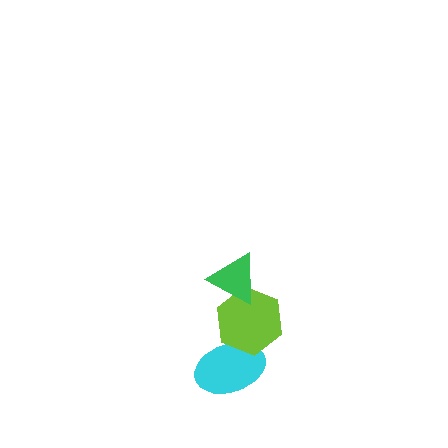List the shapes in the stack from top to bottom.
From top to bottom: the green triangle, the lime hexagon, the cyan ellipse.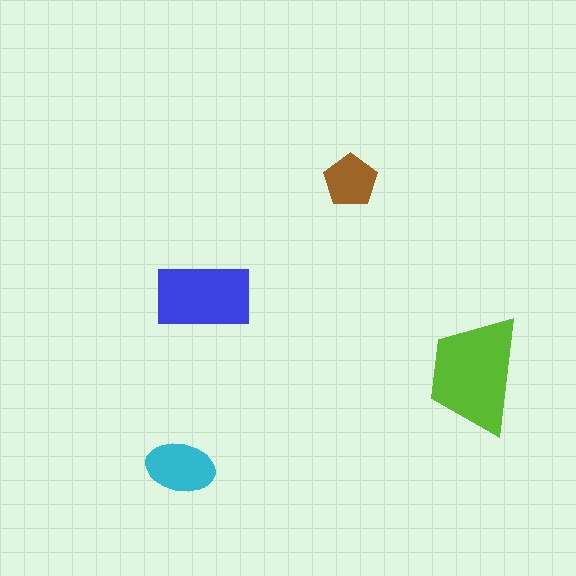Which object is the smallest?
The brown pentagon.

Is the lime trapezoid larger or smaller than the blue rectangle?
Larger.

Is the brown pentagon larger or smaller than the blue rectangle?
Smaller.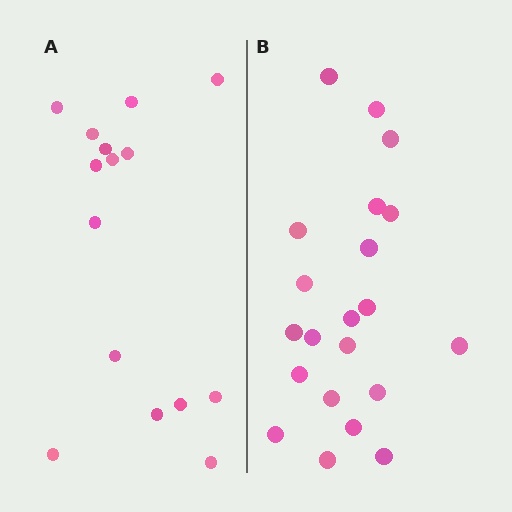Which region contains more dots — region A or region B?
Region B (the right region) has more dots.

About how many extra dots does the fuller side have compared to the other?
Region B has about 6 more dots than region A.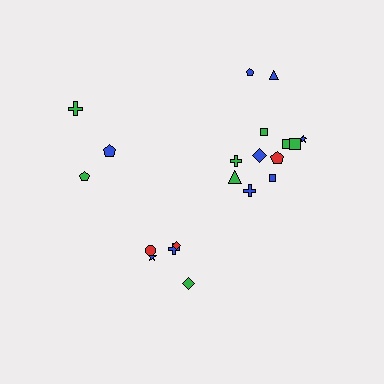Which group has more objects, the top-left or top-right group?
The top-right group.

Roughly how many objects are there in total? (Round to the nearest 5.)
Roughly 20 objects in total.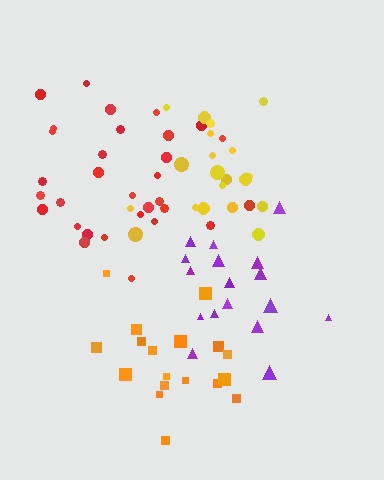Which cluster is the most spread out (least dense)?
Red.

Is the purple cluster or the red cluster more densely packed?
Purple.